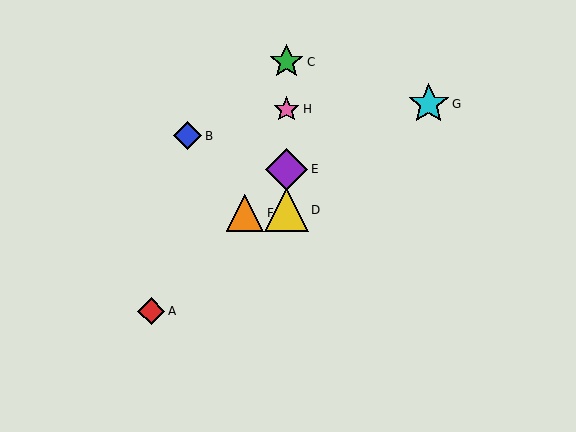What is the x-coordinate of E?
Object E is at x≈287.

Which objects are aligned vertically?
Objects C, D, E, H are aligned vertically.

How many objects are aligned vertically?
4 objects (C, D, E, H) are aligned vertically.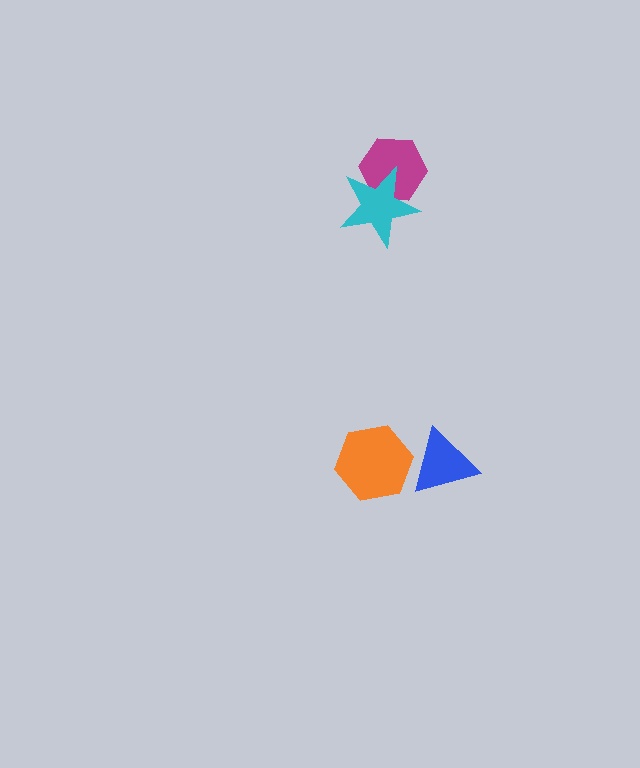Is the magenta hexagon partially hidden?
Yes, it is partially covered by another shape.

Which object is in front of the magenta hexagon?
The cyan star is in front of the magenta hexagon.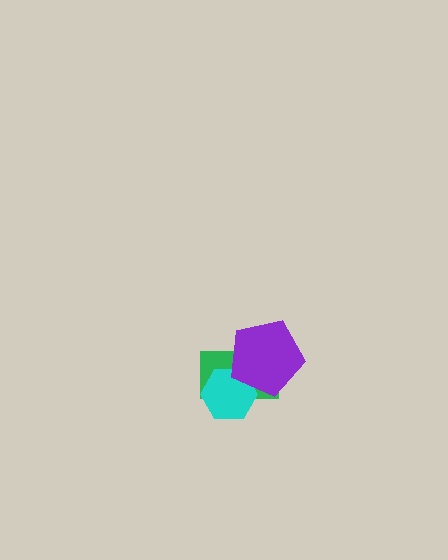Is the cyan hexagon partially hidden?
Yes, it is partially covered by another shape.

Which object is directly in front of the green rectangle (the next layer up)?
The cyan hexagon is directly in front of the green rectangle.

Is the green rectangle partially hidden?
Yes, it is partially covered by another shape.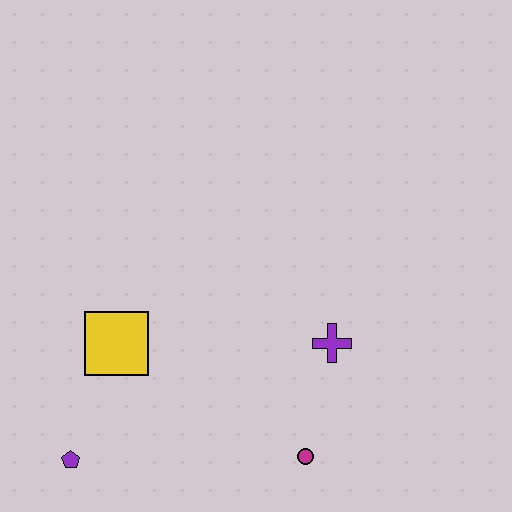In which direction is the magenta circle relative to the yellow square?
The magenta circle is to the right of the yellow square.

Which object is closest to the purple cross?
The magenta circle is closest to the purple cross.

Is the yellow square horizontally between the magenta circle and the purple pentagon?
Yes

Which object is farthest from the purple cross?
The purple pentagon is farthest from the purple cross.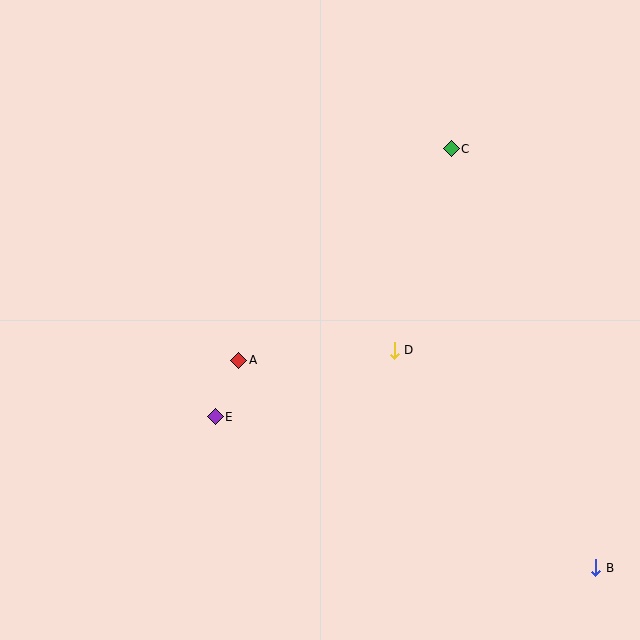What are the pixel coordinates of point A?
Point A is at (239, 360).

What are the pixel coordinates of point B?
Point B is at (596, 568).